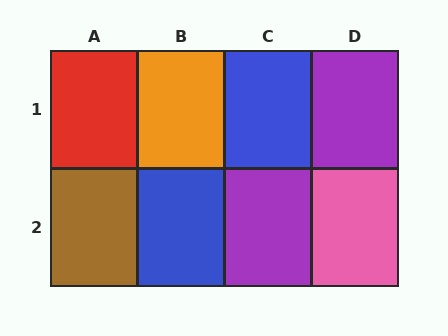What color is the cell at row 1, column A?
Red.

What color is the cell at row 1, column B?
Orange.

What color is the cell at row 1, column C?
Blue.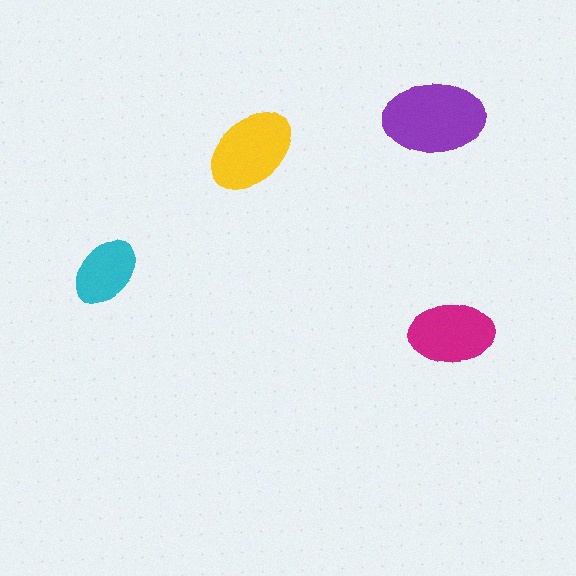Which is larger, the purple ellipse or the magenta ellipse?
The purple one.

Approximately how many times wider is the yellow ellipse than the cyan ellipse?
About 1.5 times wider.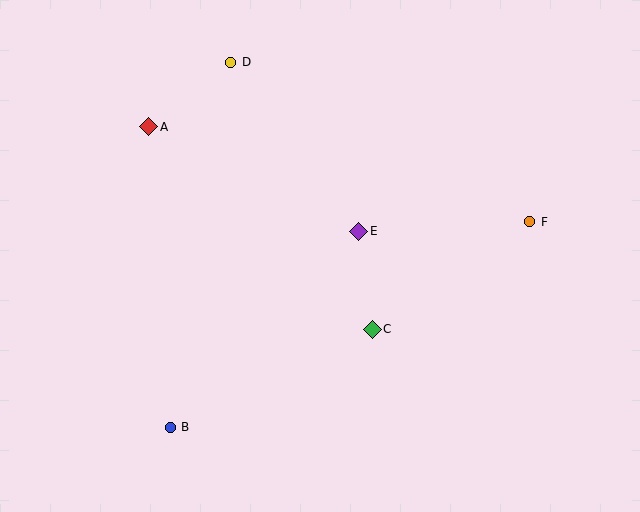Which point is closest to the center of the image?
Point E at (359, 231) is closest to the center.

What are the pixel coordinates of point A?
Point A is at (149, 127).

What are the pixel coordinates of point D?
Point D is at (231, 62).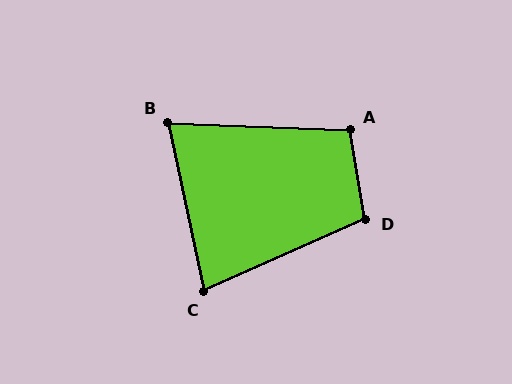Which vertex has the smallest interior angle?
B, at approximately 76 degrees.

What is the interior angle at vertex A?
Approximately 102 degrees (obtuse).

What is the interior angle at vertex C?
Approximately 78 degrees (acute).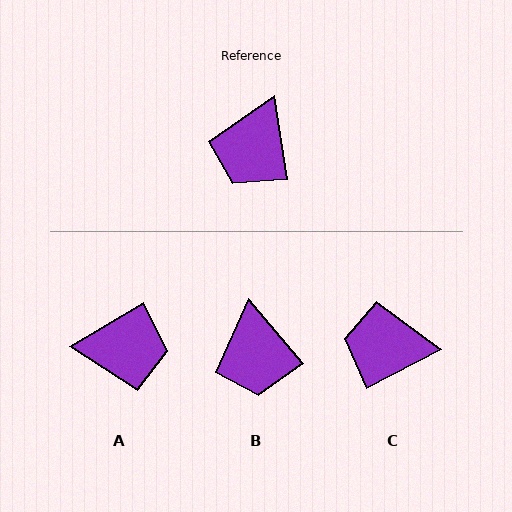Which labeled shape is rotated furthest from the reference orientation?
A, about 112 degrees away.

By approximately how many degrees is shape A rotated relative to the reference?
Approximately 112 degrees counter-clockwise.